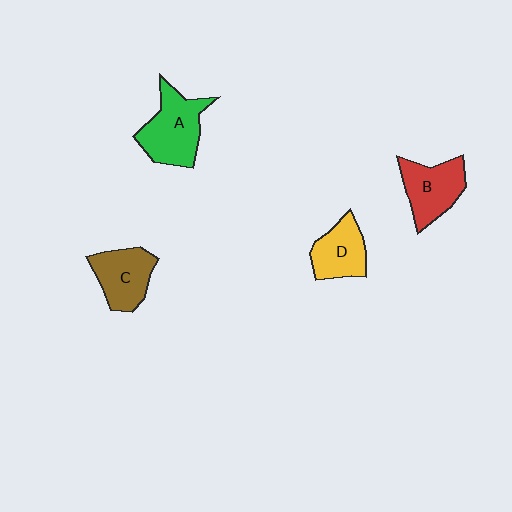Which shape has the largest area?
Shape A (green).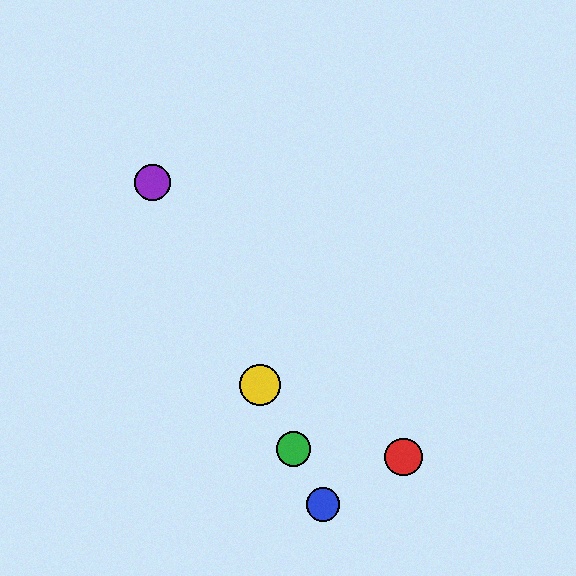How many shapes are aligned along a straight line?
4 shapes (the blue circle, the green circle, the yellow circle, the purple circle) are aligned along a straight line.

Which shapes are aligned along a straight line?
The blue circle, the green circle, the yellow circle, the purple circle are aligned along a straight line.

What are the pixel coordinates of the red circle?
The red circle is at (403, 457).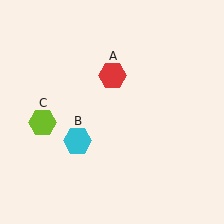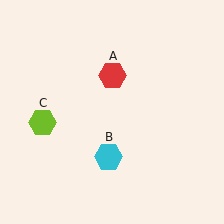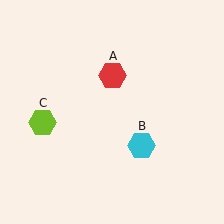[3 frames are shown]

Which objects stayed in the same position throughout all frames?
Red hexagon (object A) and lime hexagon (object C) remained stationary.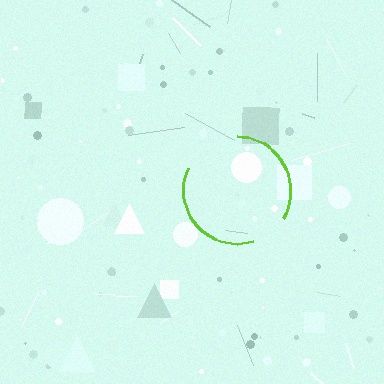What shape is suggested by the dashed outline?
The dashed outline suggests a circle.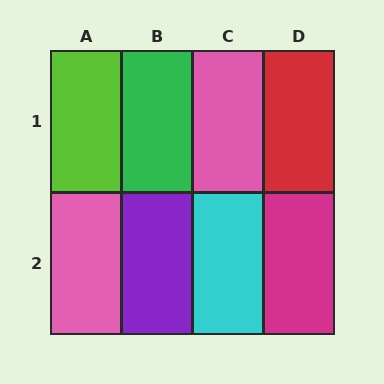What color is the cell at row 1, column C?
Pink.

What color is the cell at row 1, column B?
Green.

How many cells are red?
1 cell is red.